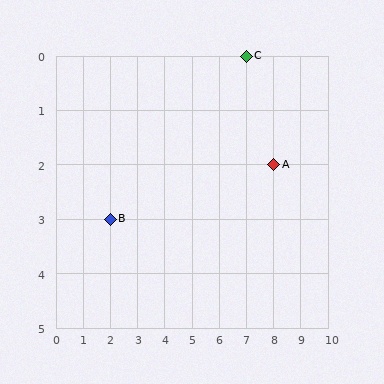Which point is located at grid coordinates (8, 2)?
Point A is at (8, 2).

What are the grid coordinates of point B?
Point B is at grid coordinates (2, 3).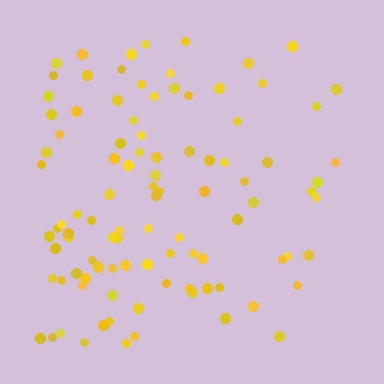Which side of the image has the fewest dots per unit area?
The right.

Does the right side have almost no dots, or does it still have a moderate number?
Still a moderate number, just noticeably fewer than the left.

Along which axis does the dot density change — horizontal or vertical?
Horizontal.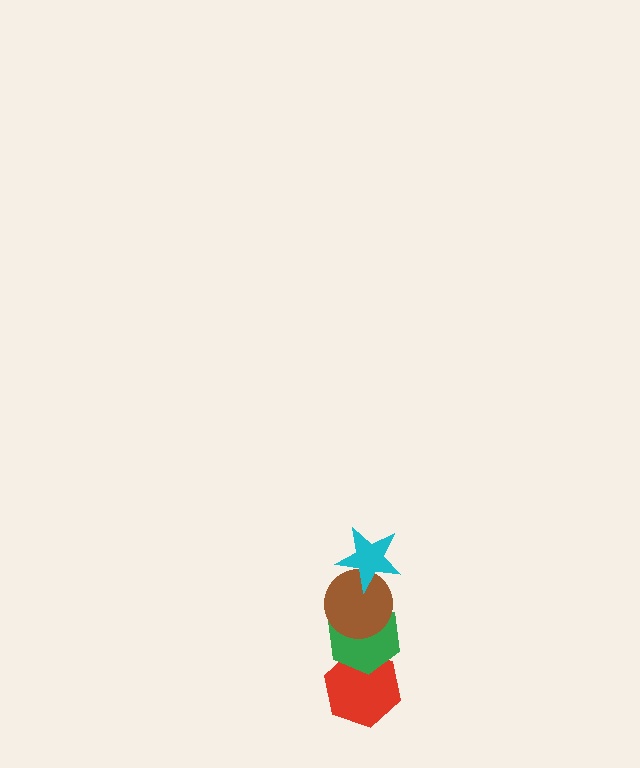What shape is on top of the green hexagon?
The brown circle is on top of the green hexagon.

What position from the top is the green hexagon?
The green hexagon is 3rd from the top.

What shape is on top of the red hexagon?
The green hexagon is on top of the red hexagon.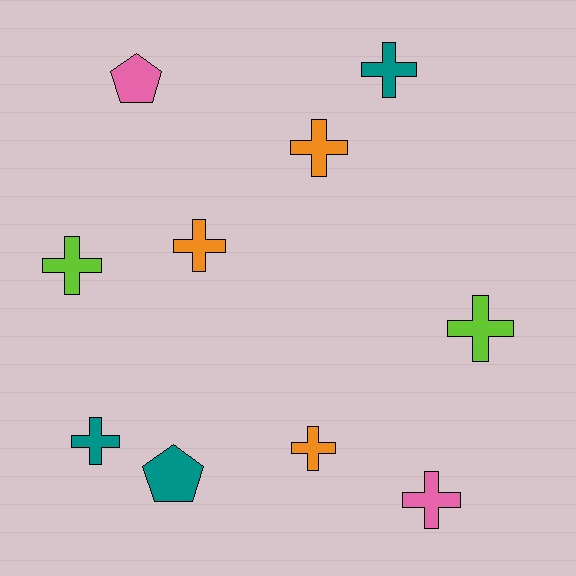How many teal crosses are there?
There are 2 teal crosses.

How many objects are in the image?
There are 10 objects.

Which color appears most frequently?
Teal, with 3 objects.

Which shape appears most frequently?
Cross, with 8 objects.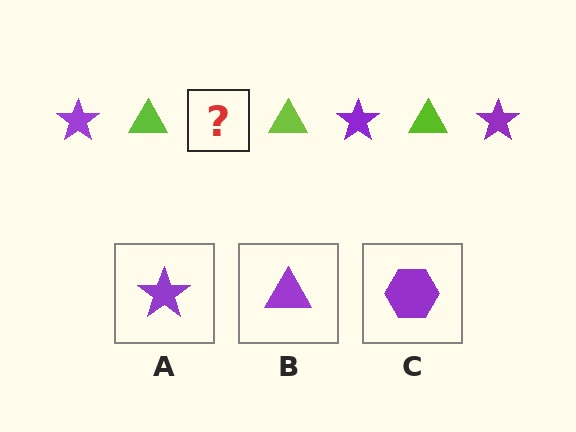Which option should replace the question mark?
Option A.